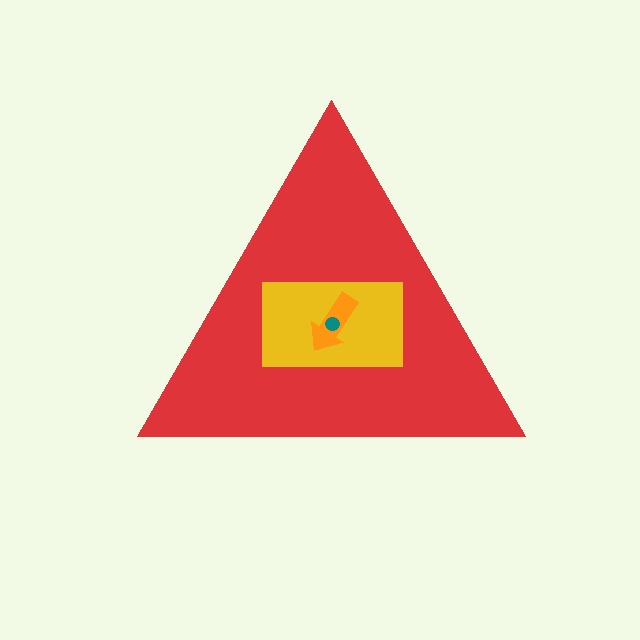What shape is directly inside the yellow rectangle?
The orange arrow.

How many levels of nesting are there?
4.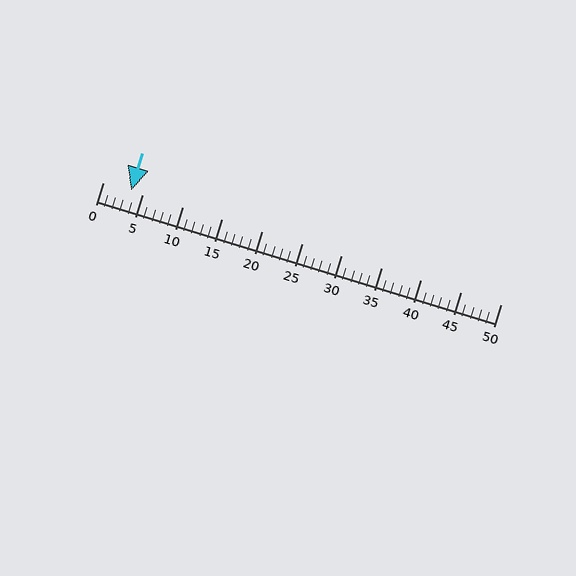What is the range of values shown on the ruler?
The ruler shows values from 0 to 50.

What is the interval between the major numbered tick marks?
The major tick marks are spaced 5 units apart.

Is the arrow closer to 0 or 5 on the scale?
The arrow is closer to 5.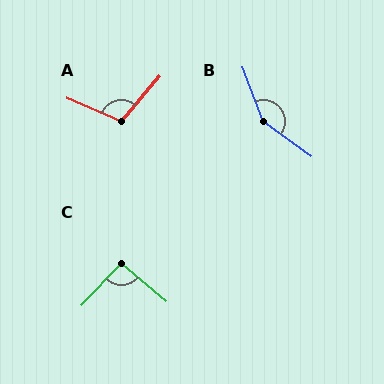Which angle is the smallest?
C, at approximately 94 degrees.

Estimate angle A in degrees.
Approximately 107 degrees.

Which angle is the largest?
B, at approximately 147 degrees.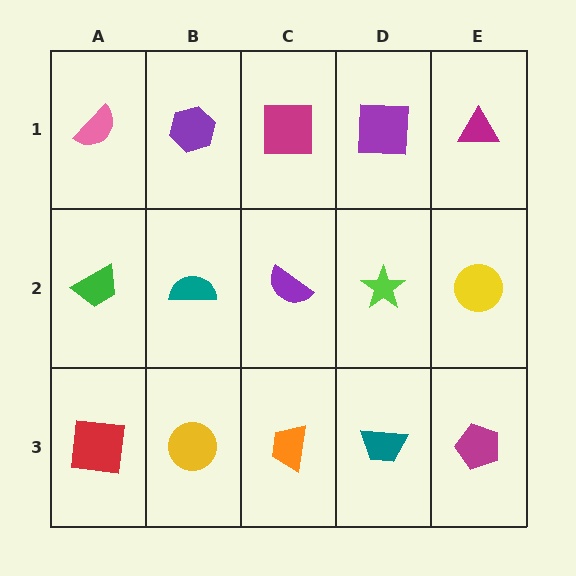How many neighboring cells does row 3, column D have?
3.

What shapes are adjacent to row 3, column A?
A green trapezoid (row 2, column A), a yellow circle (row 3, column B).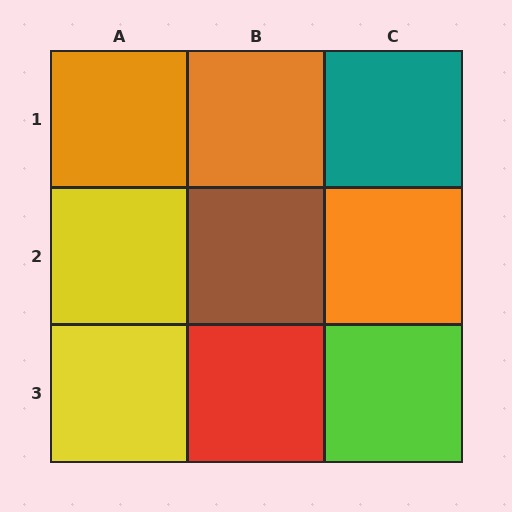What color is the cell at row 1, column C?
Teal.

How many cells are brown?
1 cell is brown.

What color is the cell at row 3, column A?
Yellow.